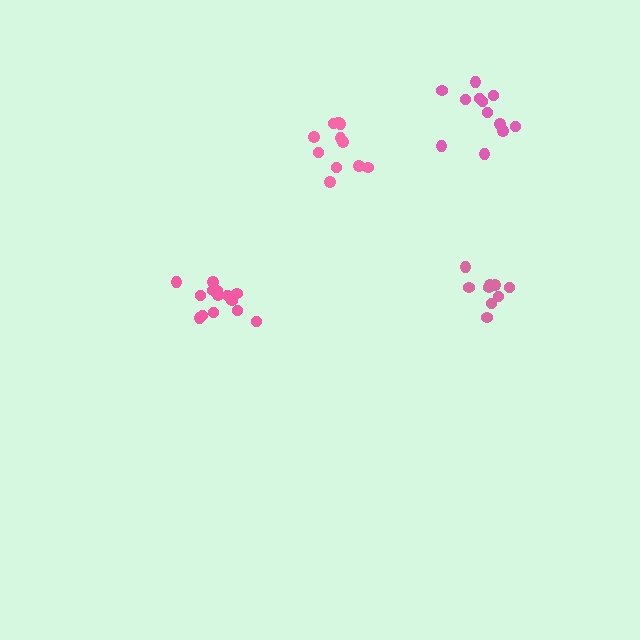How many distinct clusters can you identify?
There are 4 distinct clusters.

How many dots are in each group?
Group 1: 11 dots, Group 2: 14 dots, Group 3: 12 dots, Group 4: 9 dots (46 total).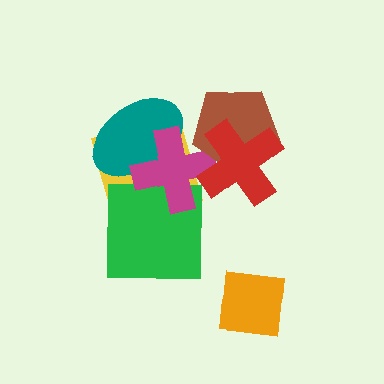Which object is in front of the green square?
The magenta cross is in front of the green square.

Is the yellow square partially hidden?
Yes, it is partially covered by another shape.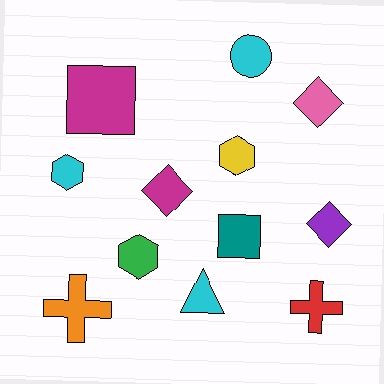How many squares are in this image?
There are 2 squares.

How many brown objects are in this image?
There are no brown objects.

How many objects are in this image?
There are 12 objects.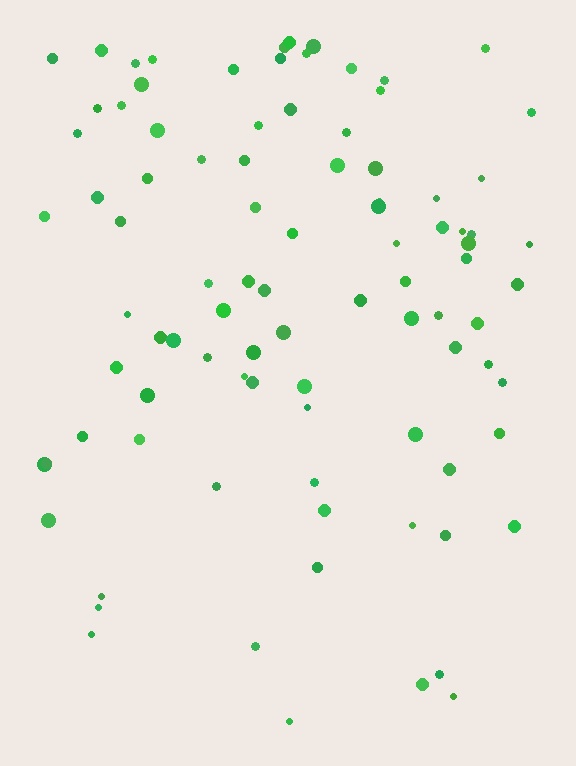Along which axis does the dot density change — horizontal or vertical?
Vertical.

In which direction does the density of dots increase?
From bottom to top, with the top side densest.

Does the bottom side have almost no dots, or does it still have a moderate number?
Still a moderate number, just noticeably fewer than the top.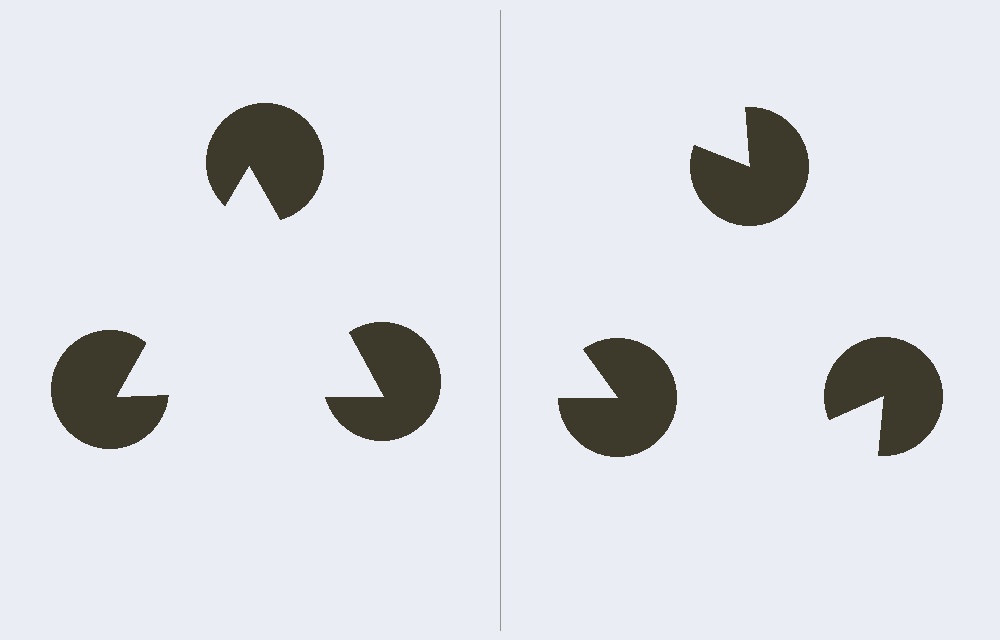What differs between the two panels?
The pac-man discs are positioned identically on both sides; only the wedge orientations differ. On the left they align to a triangle; on the right they are misaligned.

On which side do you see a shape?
An illusory triangle appears on the left side. On the right side the wedge cuts are rotated, so no coherent shape forms.